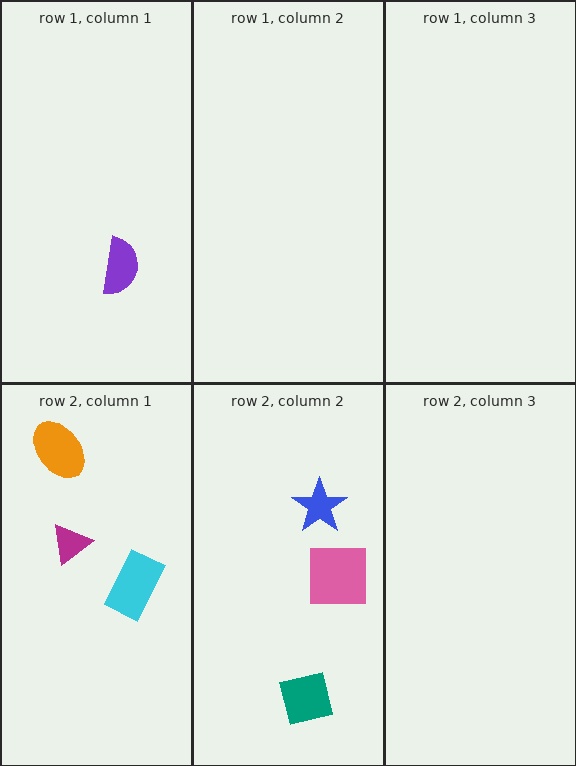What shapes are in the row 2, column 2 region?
The pink square, the teal square, the blue star.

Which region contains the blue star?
The row 2, column 2 region.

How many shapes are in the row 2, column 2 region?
3.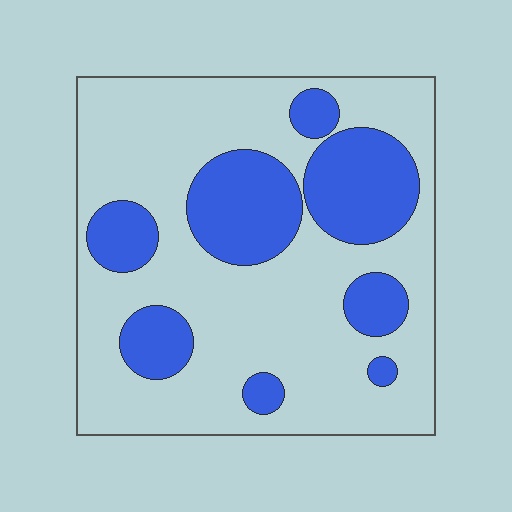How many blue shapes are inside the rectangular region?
8.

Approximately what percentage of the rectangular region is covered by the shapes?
Approximately 30%.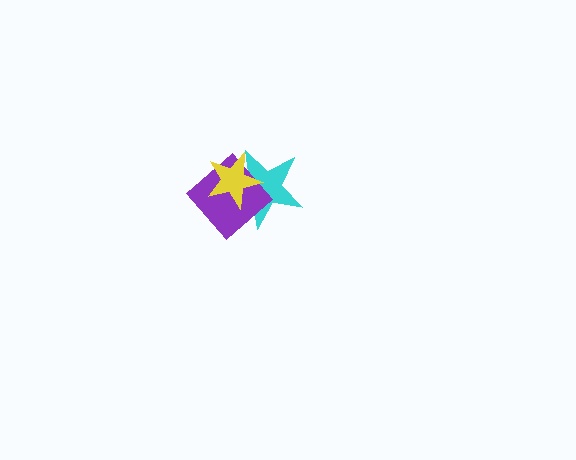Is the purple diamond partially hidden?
Yes, it is partially covered by another shape.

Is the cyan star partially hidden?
Yes, it is partially covered by another shape.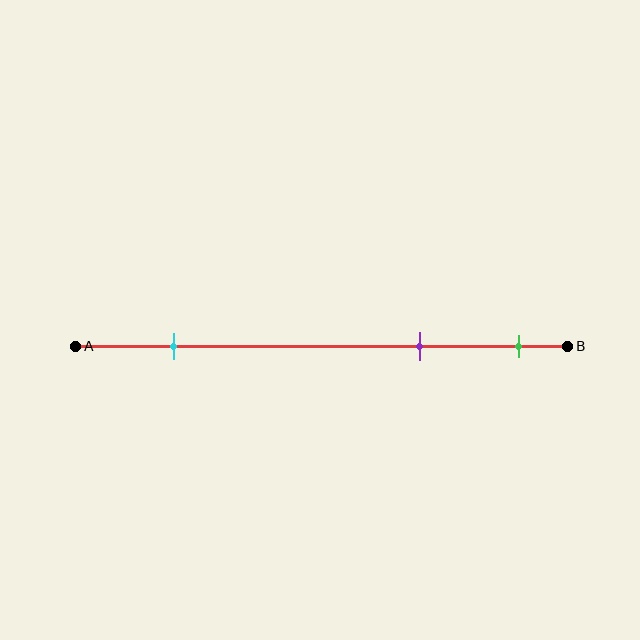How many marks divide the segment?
There are 3 marks dividing the segment.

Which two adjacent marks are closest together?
The purple and green marks are the closest adjacent pair.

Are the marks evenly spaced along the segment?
No, the marks are not evenly spaced.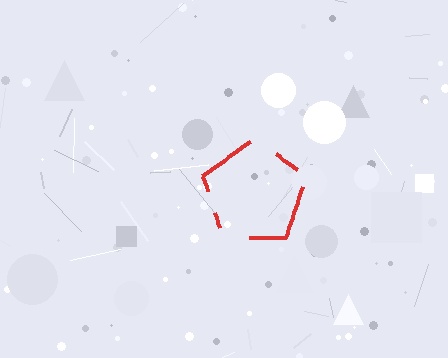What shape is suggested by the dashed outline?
The dashed outline suggests a pentagon.